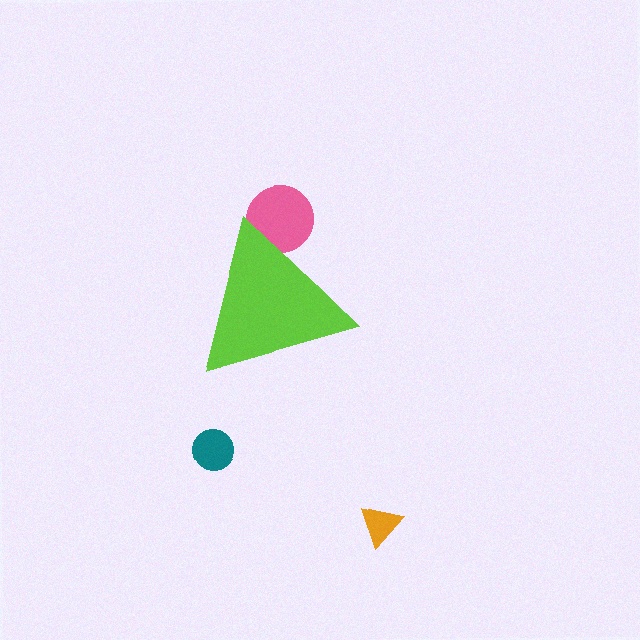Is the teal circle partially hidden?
No, the teal circle is fully visible.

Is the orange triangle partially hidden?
No, the orange triangle is fully visible.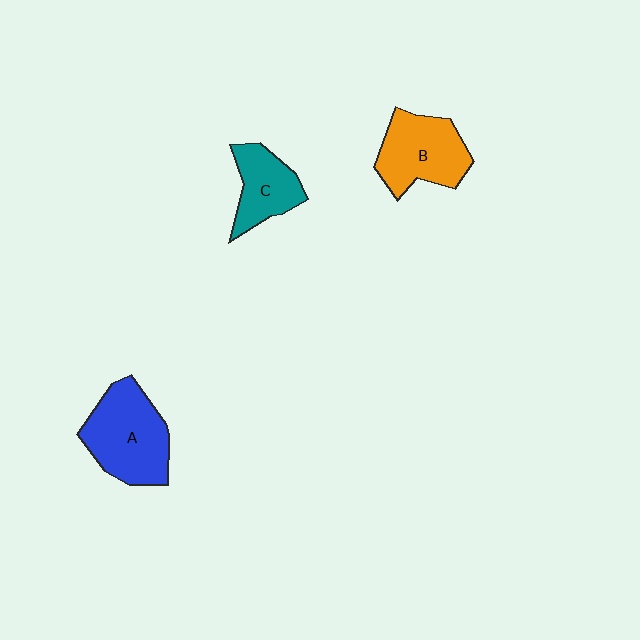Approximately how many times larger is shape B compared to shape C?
Approximately 1.4 times.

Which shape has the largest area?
Shape A (blue).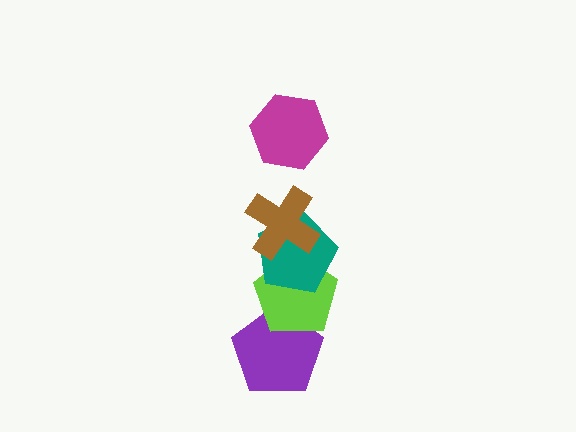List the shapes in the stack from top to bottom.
From top to bottom: the magenta hexagon, the brown cross, the teal pentagon, the lime pentagon, the purple pentagon.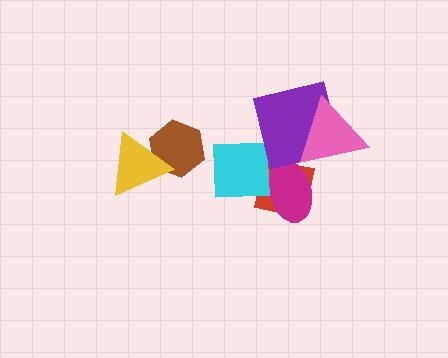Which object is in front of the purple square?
The pink triangle is in front of the purple square.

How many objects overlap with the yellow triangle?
1 object overlaps with the yellow triangle.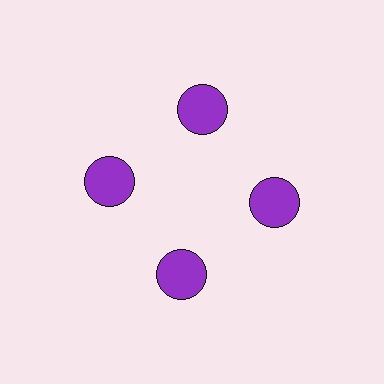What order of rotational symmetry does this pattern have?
This pattern has 4-fold rotational symmetry.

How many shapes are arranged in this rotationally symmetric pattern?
There are 4 shapes, arranged in 4 groups of 1.